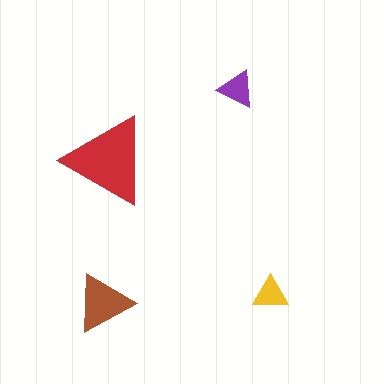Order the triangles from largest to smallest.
the red one, the brown one, the purple one, the yellow one.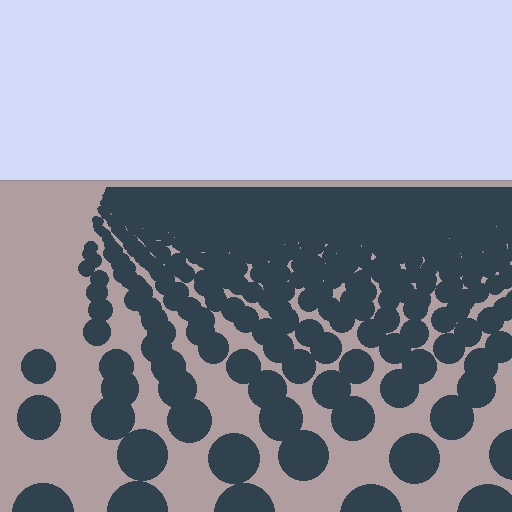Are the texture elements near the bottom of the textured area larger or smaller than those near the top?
Larger. Near the bottom, elements are closer to the viewer and appear at a bigger on-screen size.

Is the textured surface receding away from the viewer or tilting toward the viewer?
The surface is receding away from the viewer. Texture elements get smaller and denser toward the top.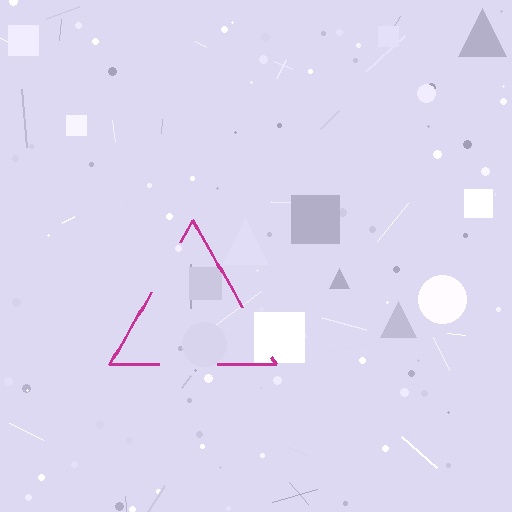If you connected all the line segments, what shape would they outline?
They would outline a triangle.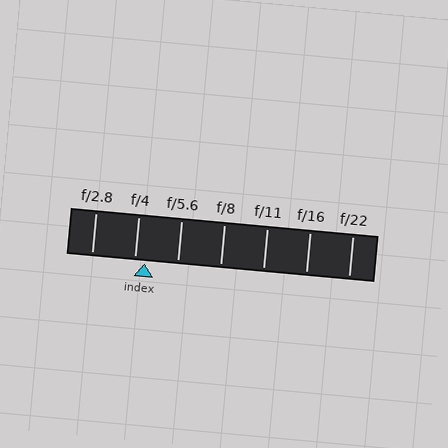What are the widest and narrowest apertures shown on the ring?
The widest aperture shown is f/2.8 and the narrowest is f/22.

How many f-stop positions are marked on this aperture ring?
There are 7 f-stop positions marked.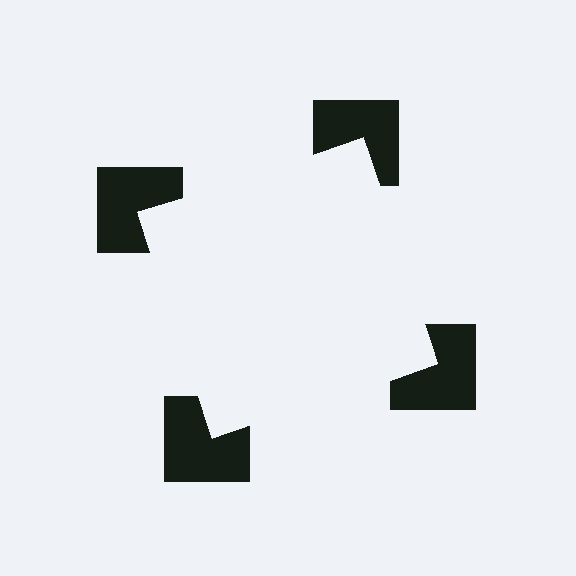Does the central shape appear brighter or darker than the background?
It typically appears slightly brighter than the background, even though no actual brightness change is drawn.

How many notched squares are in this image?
There are 4 — one at each vertex of the illusory square.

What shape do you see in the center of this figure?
An illusory square — its edges are inferred from the aligned wedge cuts in the notched squares, not physically drawn.